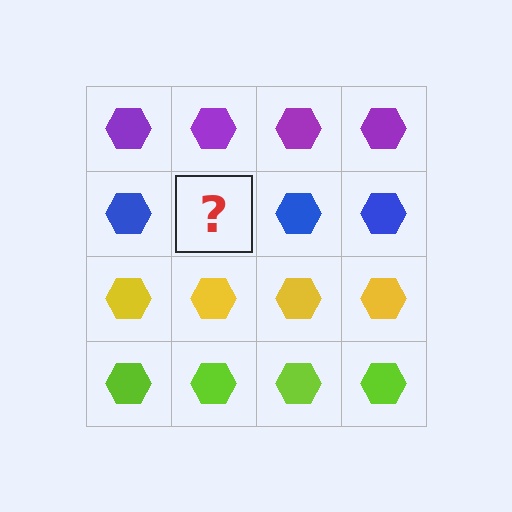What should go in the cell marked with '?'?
The missing cell should contain a blue hexagon.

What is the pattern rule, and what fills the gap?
The rule is that each row has a consistent color. The gap should be filled with a blue hexagon.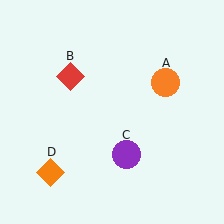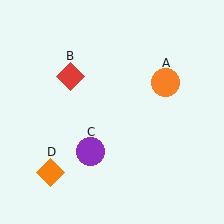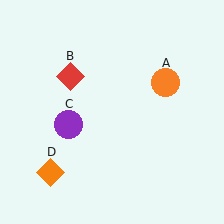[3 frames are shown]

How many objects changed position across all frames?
1 object changed position: purple circle (object C).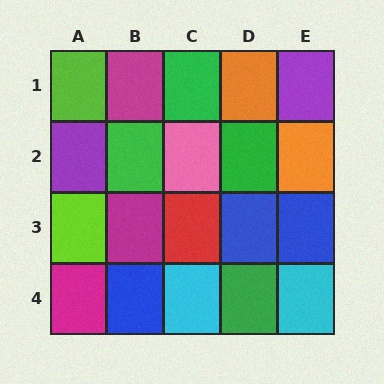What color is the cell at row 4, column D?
Green.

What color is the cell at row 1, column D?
Orange.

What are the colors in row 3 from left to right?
Lime, magenta, red, blue, blue.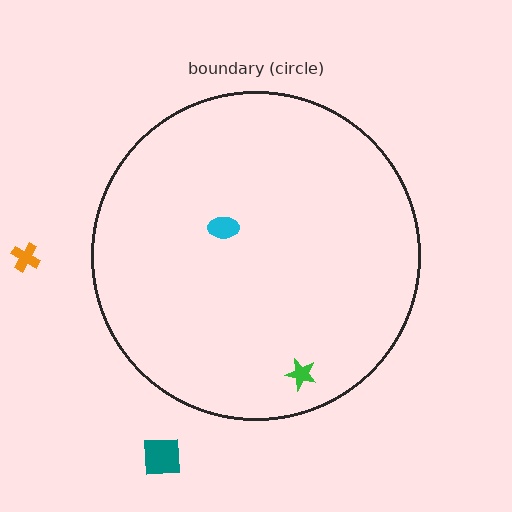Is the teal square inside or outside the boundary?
Outside.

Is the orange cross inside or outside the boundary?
Outside.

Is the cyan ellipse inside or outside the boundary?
Inside.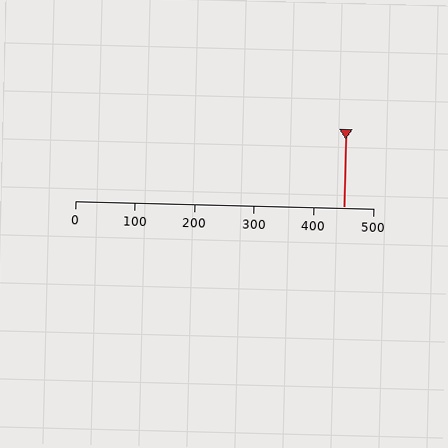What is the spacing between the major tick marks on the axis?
The major ticks are spaced 100 apart.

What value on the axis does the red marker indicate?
The marker indicates approximately 450.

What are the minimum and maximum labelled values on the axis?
The axis runs from 0 to 500.